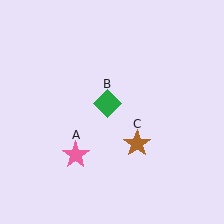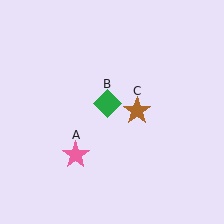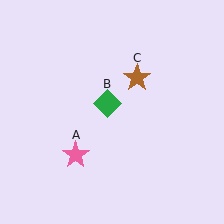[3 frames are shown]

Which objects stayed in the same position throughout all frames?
Pink star (object A) and green diamond (object B) remained stationary.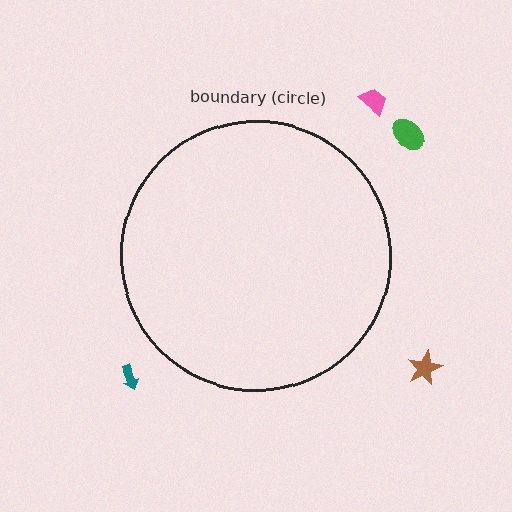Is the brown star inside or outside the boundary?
Outside.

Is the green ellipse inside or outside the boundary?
Outside.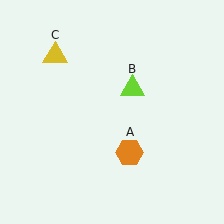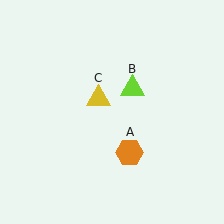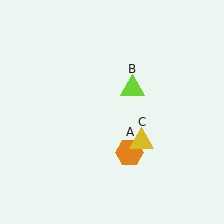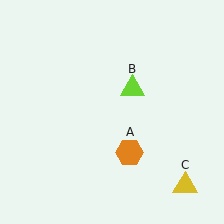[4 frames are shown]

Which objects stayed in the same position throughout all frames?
Orange hexagon (object A) and lime triangle (object B) remained stationary.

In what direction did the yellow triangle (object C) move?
The yellow triangle (object C) moved down and to the right.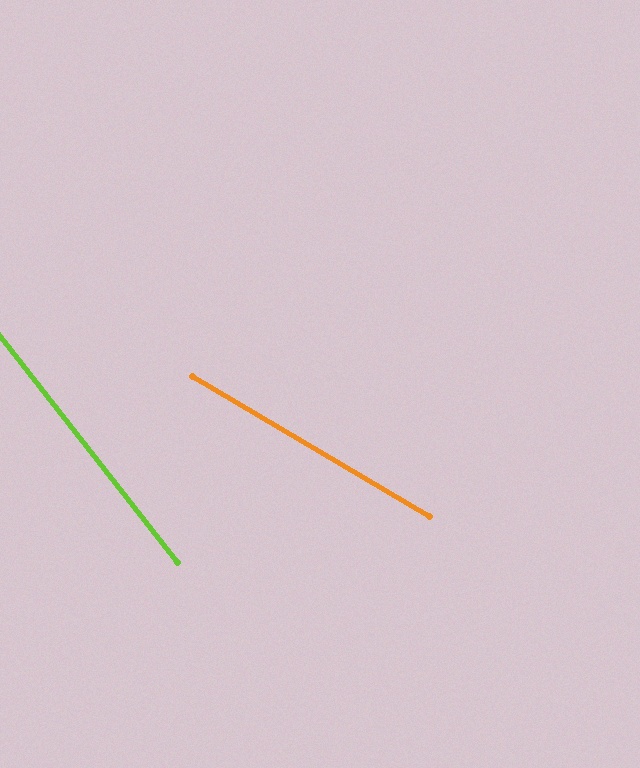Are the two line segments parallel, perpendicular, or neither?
Neither parallel nor perpendicular — they differ by about 21°.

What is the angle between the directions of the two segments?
Approximately 21 degrees.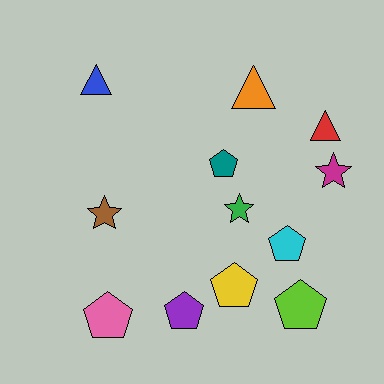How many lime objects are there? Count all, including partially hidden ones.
There is 1 lime object.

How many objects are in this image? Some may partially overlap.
There are 12 objects.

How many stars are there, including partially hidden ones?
There are 3 stars.